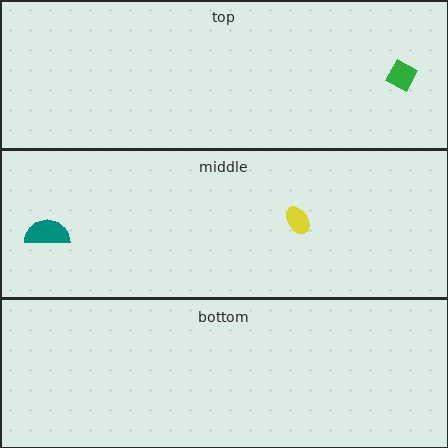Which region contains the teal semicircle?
The middle region.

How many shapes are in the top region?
1.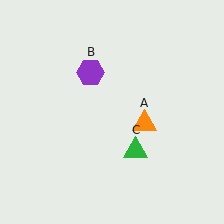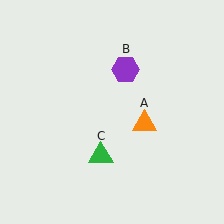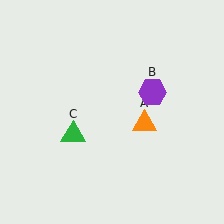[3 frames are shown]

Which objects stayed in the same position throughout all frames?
Orange triangle (object A) remained stationary.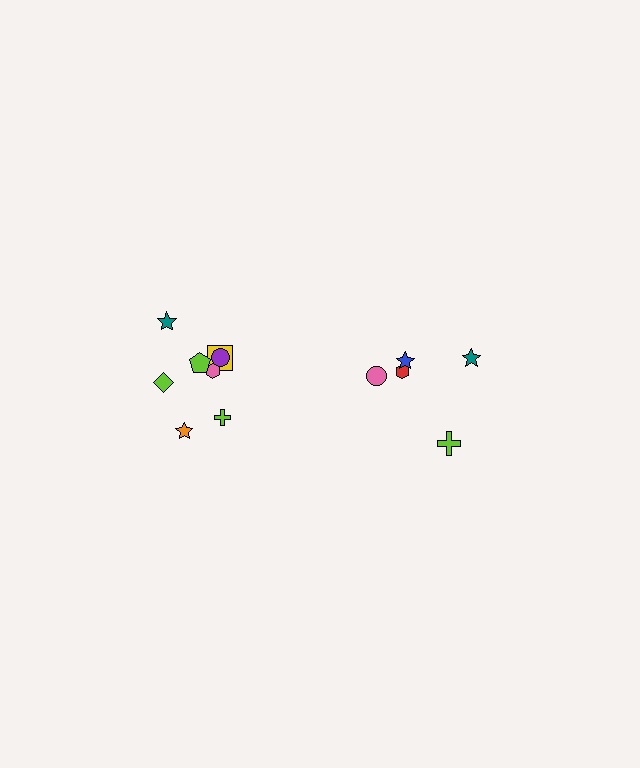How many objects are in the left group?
There are 8 objects.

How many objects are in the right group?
There are 5 objects.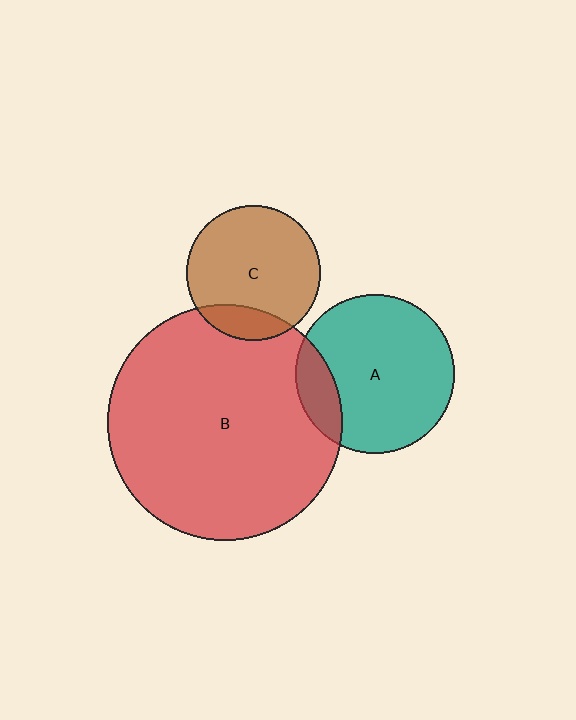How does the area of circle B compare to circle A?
Approximately 2.2 times.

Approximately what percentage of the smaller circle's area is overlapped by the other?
Approximately 15%.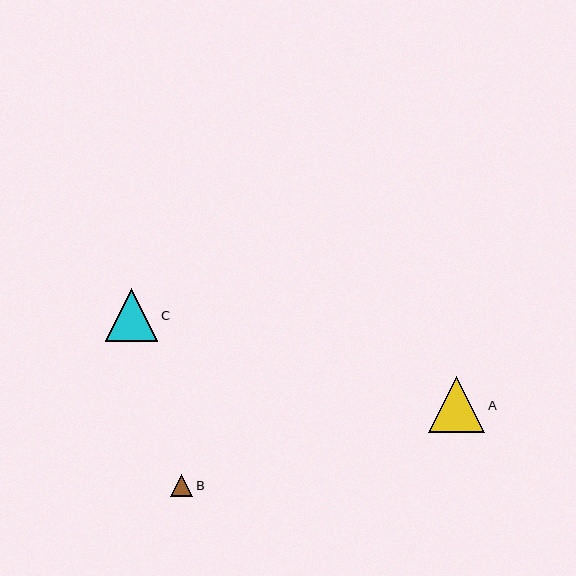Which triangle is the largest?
Triangle A is the largest with a size of approximately 56 pixels.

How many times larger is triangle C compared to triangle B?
Triangle C is approximately 2.4 times the size of triangle B.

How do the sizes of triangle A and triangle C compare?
Triangle A and triangle C are approximately the same size.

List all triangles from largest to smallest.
From largest to smallest: A, C, B.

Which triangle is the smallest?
Triangle B is the smallest with a size of approximately 22 pixels.